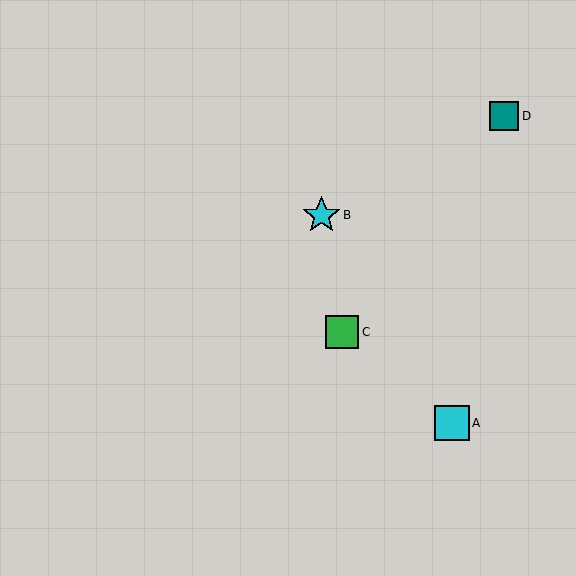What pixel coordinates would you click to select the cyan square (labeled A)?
Click at (452, 423) to select the cyan square A.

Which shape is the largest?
The cyan star (labeled B) is the largest.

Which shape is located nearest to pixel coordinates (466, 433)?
The cyan square (labeled A) at (452, 423) is nearest to that location.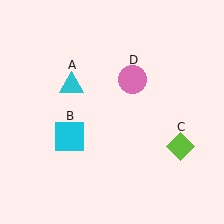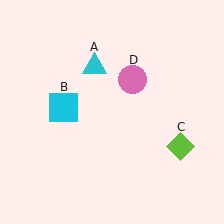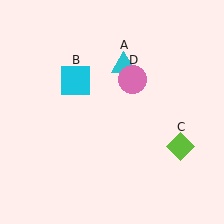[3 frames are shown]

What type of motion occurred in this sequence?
The cyan triangle (object A), cyan square (object B) rotated clockwise around the center of the scene.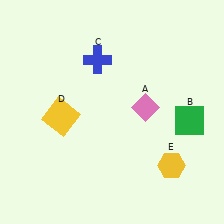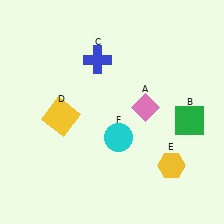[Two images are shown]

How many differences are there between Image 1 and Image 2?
There is 1 difference between the two images.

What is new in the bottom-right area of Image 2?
A cyan circle (F) was added in the bottom-right area of Image 2.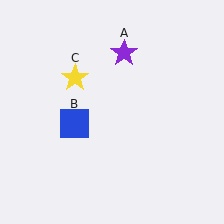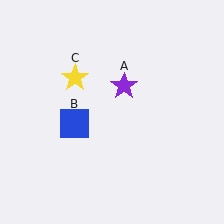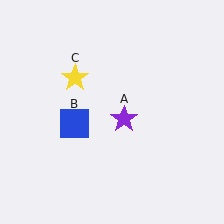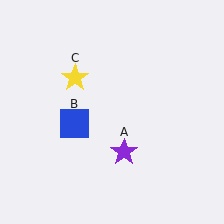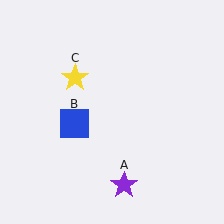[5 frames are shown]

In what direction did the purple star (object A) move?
The purple star (object A) moved down.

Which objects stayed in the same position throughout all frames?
Blue square (object B) and yellow star (object C) remained stationary.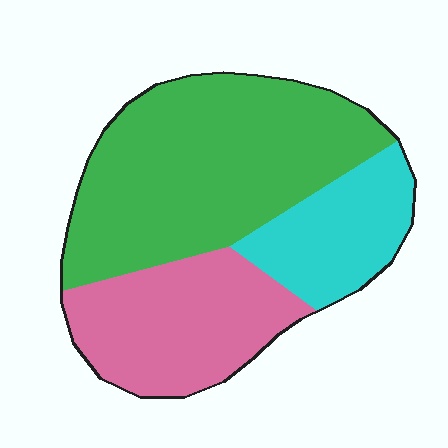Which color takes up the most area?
Green, at roughly 50%.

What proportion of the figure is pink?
Pink covers around 30% of the figure.